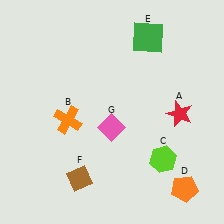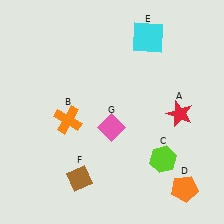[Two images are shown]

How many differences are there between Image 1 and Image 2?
There is 1 difference between the two images.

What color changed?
The square (E) changed from green in Image 1 to cyan in Image 2.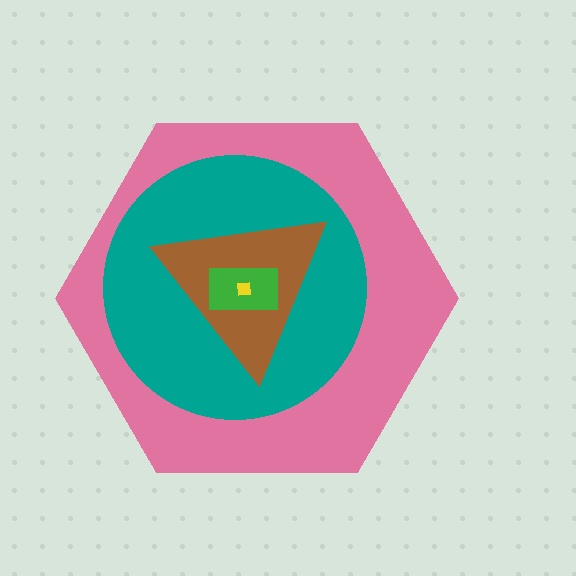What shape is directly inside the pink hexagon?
The teal circle.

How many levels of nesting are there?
5.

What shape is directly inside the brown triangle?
The green rectangle.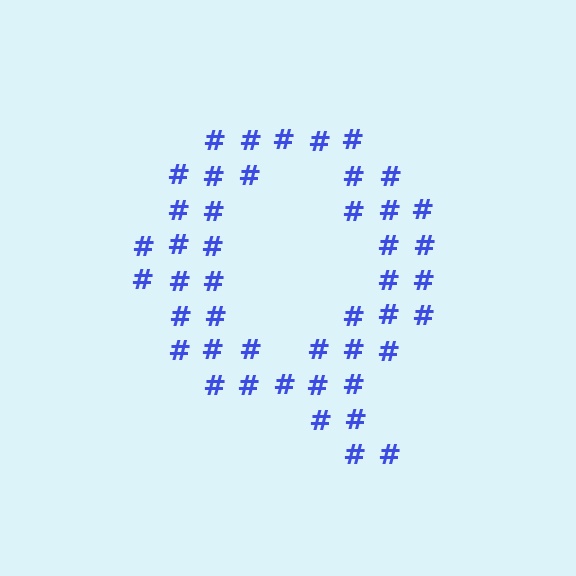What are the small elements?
The small elements are hash symbols.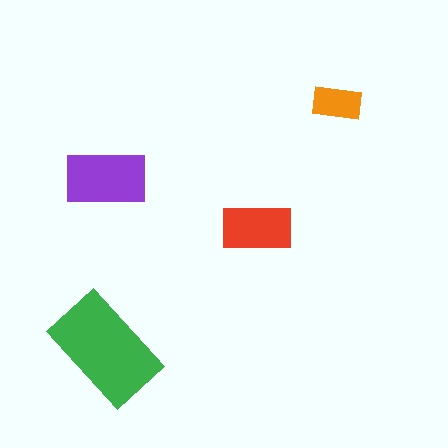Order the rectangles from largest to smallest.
the green one, the purple one, the red one, the orange one.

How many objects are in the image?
There are 4 objects in the image.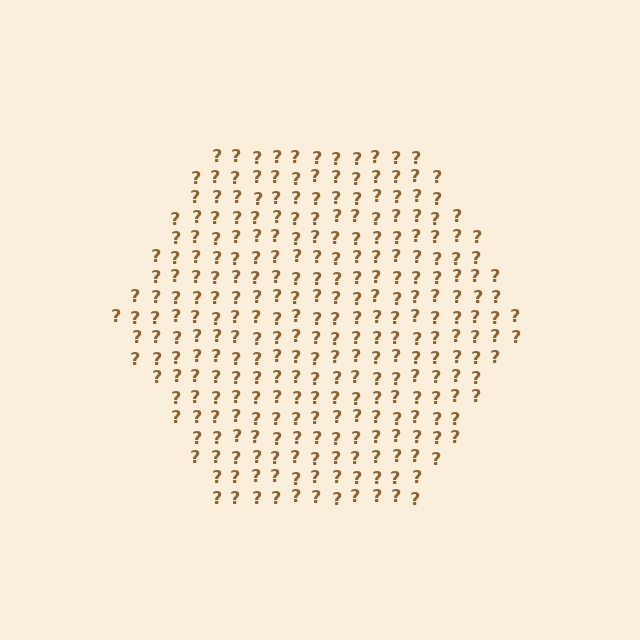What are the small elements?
The small elements are question marks.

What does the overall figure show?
The overall figure shows a hexagon.